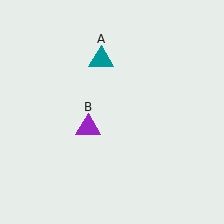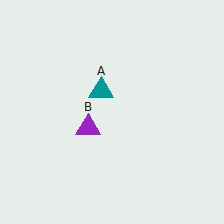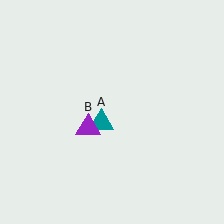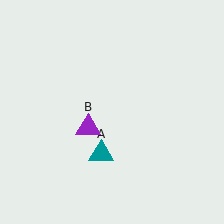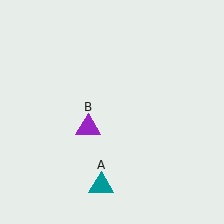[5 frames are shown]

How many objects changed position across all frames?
1 object changed position: teal triangle (object A).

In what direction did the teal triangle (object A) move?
The teal triangle (object A) moved down.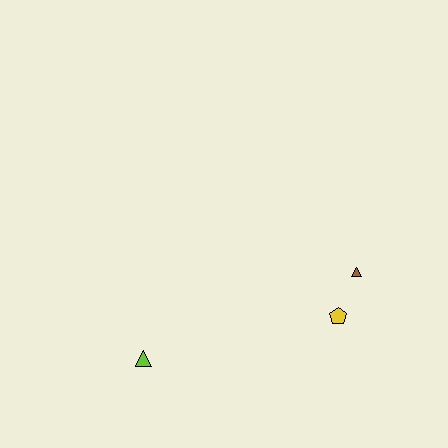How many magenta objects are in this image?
There are no magenta objects.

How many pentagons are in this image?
There is 1 pentagon.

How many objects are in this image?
There are 3 objects.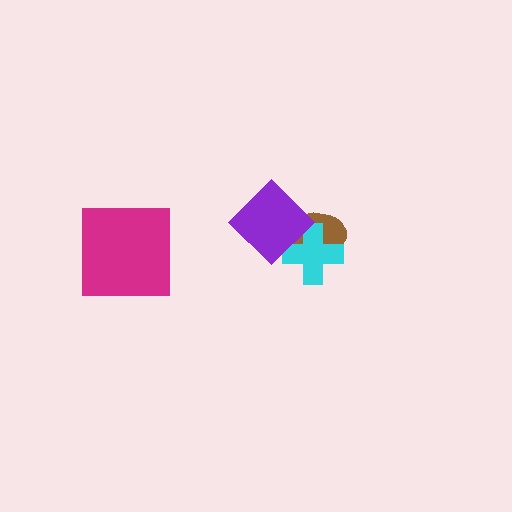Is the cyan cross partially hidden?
Yes, it is partially covered by another shape.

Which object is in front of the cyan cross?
The purple diamond is in front of the cyan cross.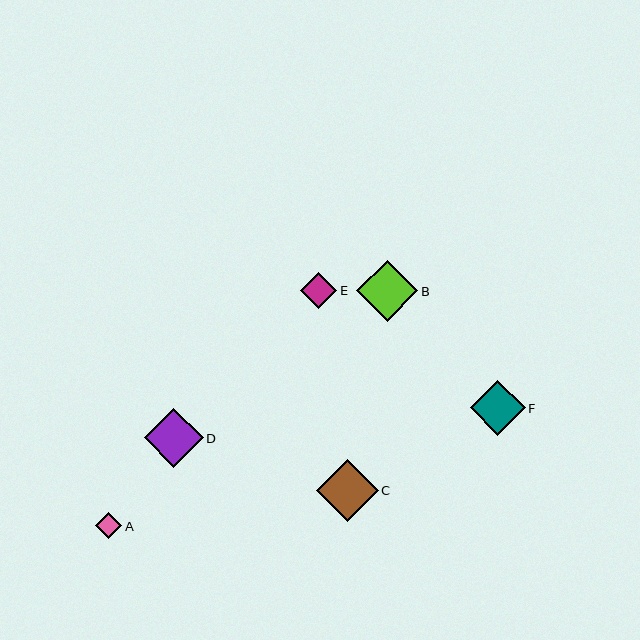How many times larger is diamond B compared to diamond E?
Diamond B is approximately 1.7 times the size of diamond E.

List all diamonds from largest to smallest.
From largest to smallest: C, B, D, F, E, A.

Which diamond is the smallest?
Diamond A is the smallest with a size of approximately 26 pixels.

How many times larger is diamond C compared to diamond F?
Diamond C is approximately 1.1 times the size of diamond F.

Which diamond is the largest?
Diamond C is the largest with a size of approximately 62 pixels.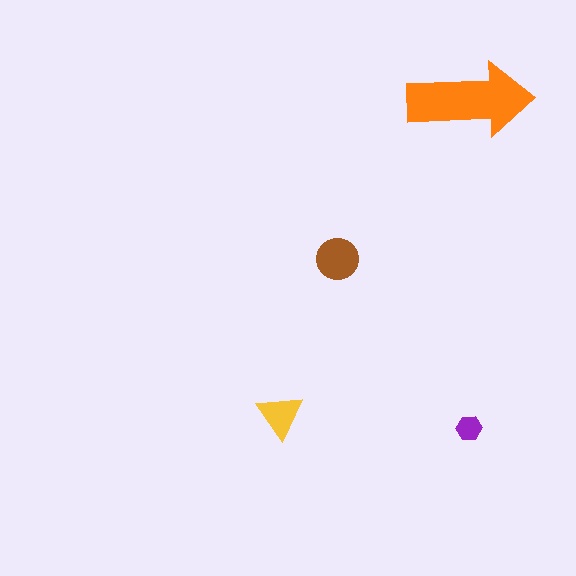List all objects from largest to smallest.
The orange arrow, the brown circle, the yellow triangle, the purple hexagon.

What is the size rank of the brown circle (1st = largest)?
2nd.